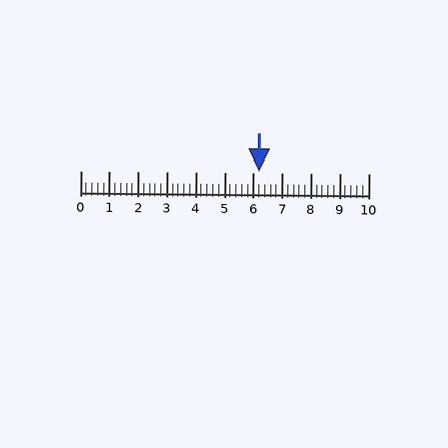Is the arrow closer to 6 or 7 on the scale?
The arrow is closer to 6.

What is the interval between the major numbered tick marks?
The major tick marks are spaced 1 units apart.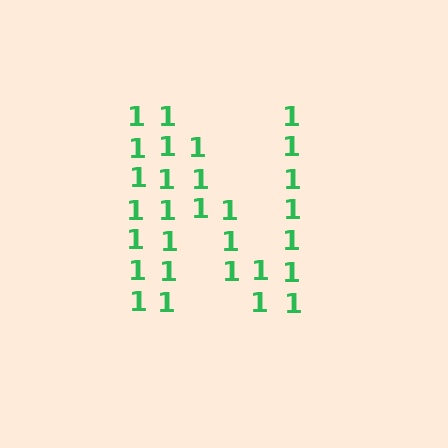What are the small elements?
The small elements are digit 1's.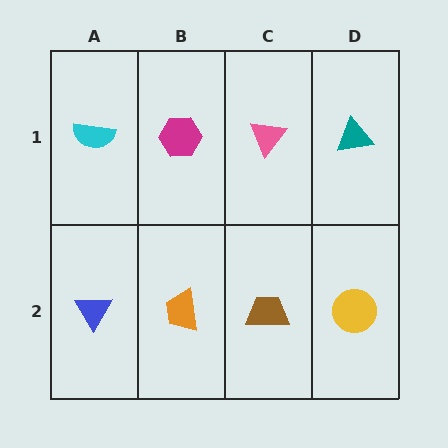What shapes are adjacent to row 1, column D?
A yellow circle (row 2, column D), a pink triangle (row 1, column C).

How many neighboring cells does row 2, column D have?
2.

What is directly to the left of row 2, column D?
A brown trapezoid.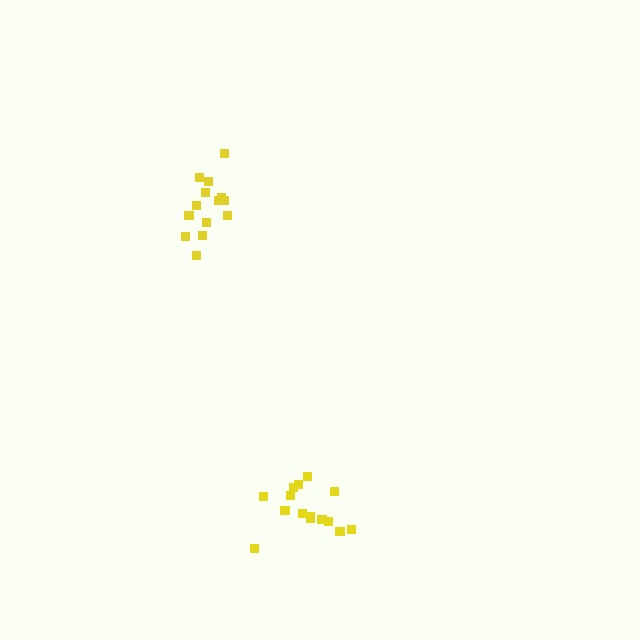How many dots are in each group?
Group 1: 15 dots, Group 2: 14 dots (29 total).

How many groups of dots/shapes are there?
There are 2 groups.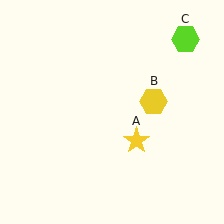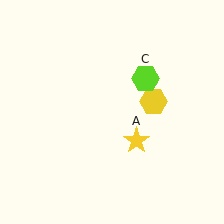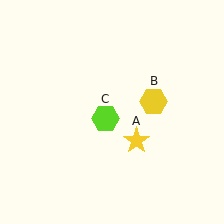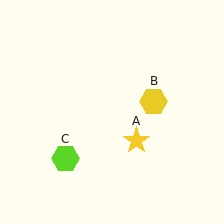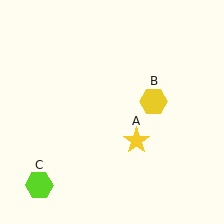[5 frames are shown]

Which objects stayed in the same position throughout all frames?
Yellow star (object A) and yellow hexagon (object B) remained stationary.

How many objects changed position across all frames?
1 object changed position: lime hexagon (object C).